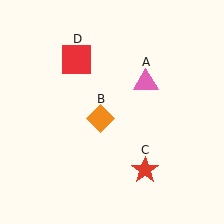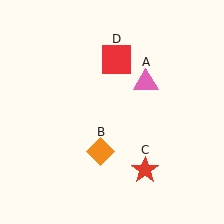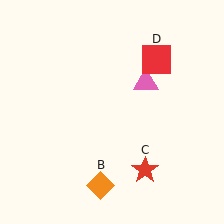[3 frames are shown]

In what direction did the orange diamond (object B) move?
The orange diamond (object B) moved down.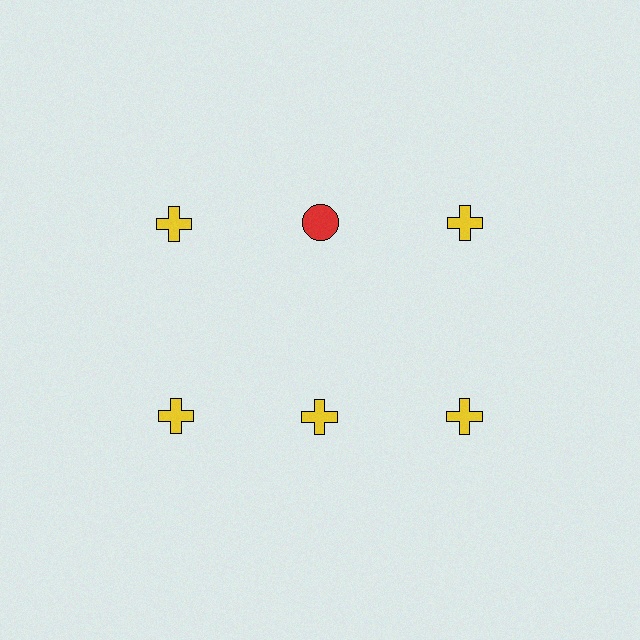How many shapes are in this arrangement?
There are 6 shapes arranged in a grid pattern.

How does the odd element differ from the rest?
It differs in both color (red instead of yellow) and shape (circle instead of cross).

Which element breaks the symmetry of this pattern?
The red circle in the top row, second from left column breaks the symmetry. All other shapes are yellow crosses.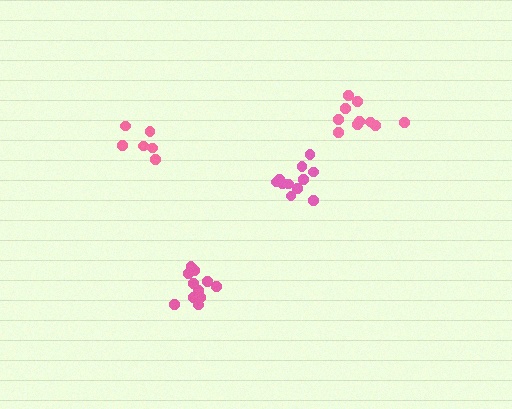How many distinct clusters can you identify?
There are 4 distinct clusters.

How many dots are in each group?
Group 1: 6 dots, Group 2: 11 dots, Group 3: 10 dots, Group 4: 11 dots (38 total).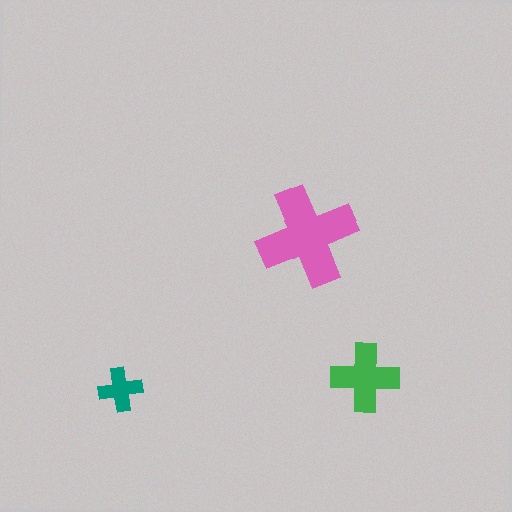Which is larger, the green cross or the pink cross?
The pink one.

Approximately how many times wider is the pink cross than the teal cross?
About 2.5 times wider.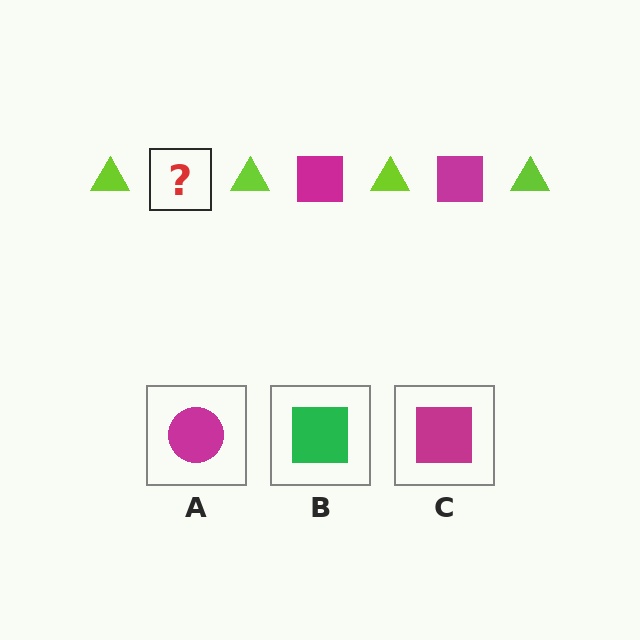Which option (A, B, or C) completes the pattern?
C.